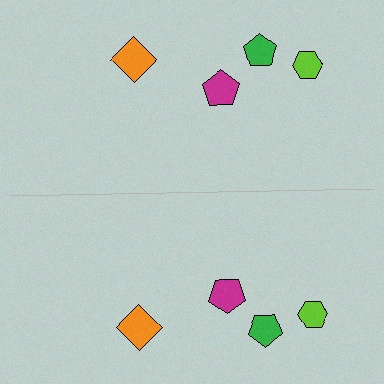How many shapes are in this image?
There are 8 shapes in this image.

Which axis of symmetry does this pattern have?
The pattern has a horizontal axis of symmetry running through the center of the image.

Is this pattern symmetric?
Yes, this pattern has bilateral (reflection) symmetry.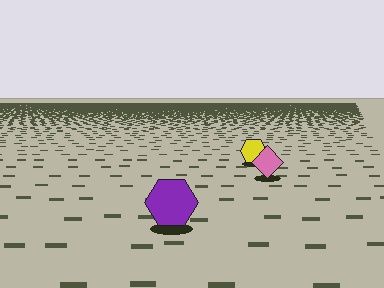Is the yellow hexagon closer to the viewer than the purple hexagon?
No. The purple hexagon is closer — you can tell from the texture gradient: the ground texture is coarser near it.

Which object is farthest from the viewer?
The yellow hexagon is farthest from the viewer. It appears smaller and the ground texture around it is denser.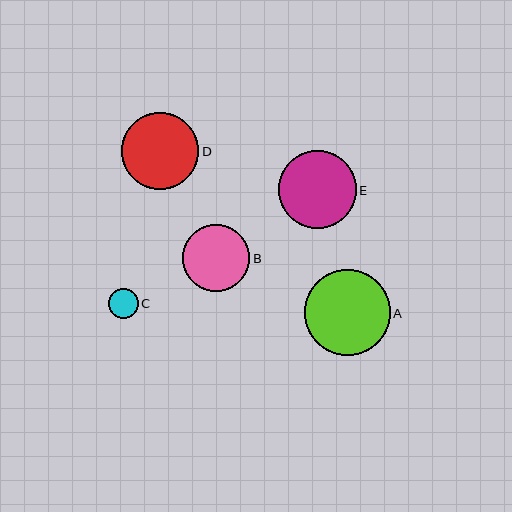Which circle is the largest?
Circle A is the largest with a size of approximately 86 pixels.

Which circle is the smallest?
Circle C is the smallest with a size of approximately 30 pixels.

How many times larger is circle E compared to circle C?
Circle E is approximately 2.6 times the size of circle C.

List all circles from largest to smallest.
From largest to smallest: A, E, D, B, C.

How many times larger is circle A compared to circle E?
Circle A is approximately 1.1 times the size of circle E.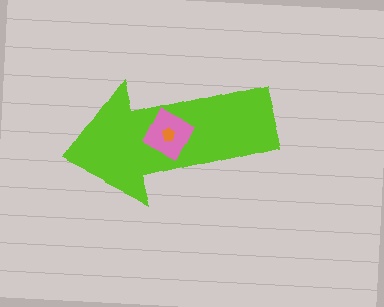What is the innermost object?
The orange pentagon.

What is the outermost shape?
The lime arrow.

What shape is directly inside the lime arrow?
The pink diamond.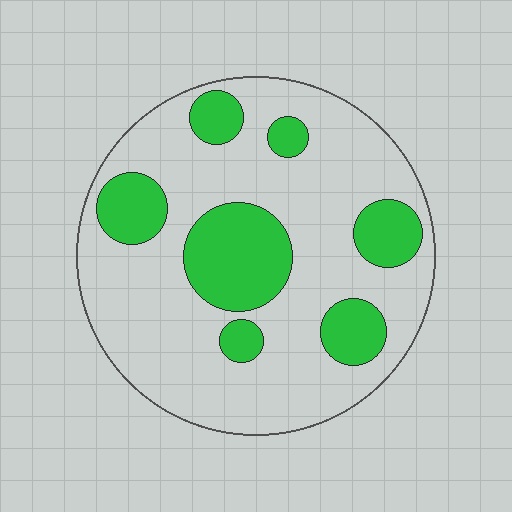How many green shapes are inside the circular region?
7.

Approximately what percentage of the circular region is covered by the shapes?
Approximately 25%.